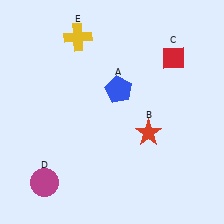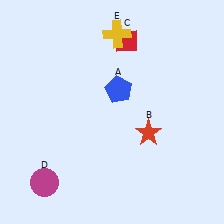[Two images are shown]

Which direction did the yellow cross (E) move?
The yellow cross (E) moved right.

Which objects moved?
The objects that moved are: the red diamond (C), the yellow cross (E).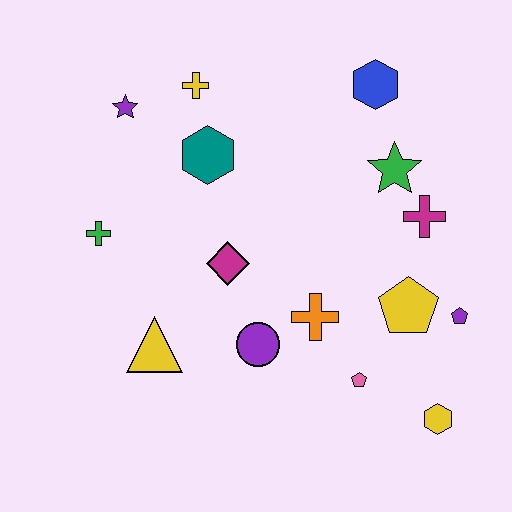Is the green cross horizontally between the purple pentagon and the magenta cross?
No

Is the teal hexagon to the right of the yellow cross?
Yes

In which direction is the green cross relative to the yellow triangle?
The green cross is above the yellow triangle.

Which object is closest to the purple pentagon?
The yellow pentagon is closest to the purple pentagon.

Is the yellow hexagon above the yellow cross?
No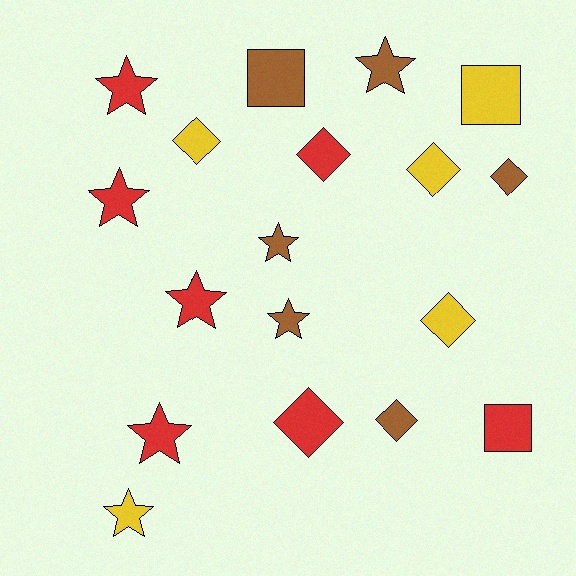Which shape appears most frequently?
Star, with 8 objects.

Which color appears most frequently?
Red, with 7 objects.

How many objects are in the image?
There are 18 objects.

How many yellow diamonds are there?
There are 3 yellow diamonds.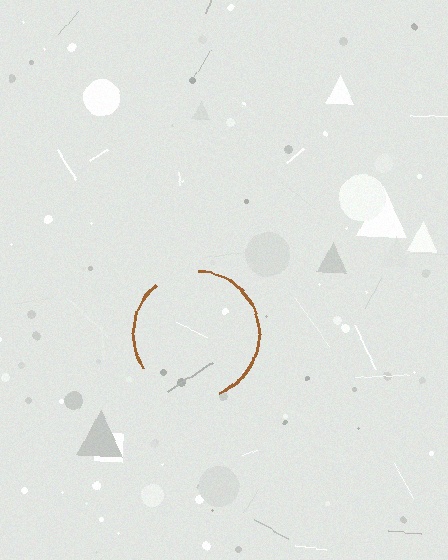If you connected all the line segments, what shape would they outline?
They would outline a circle.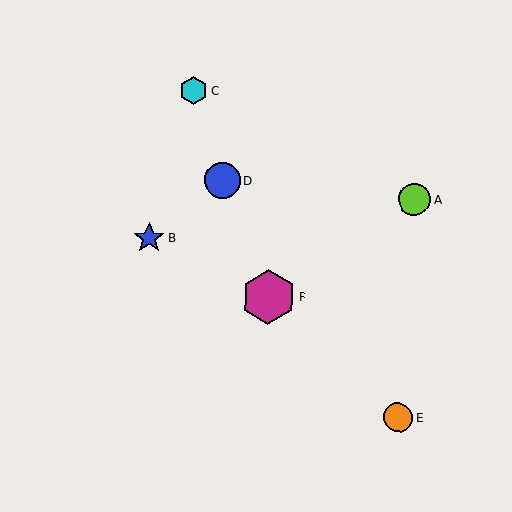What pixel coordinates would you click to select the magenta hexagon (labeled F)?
Click at (269, 297) to select the magenta hexagon F.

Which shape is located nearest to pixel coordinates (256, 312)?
The magenta hexagon (labeled F) at (269, 297) is nearest to that location.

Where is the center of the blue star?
The center of the blue star is at (149, 238).